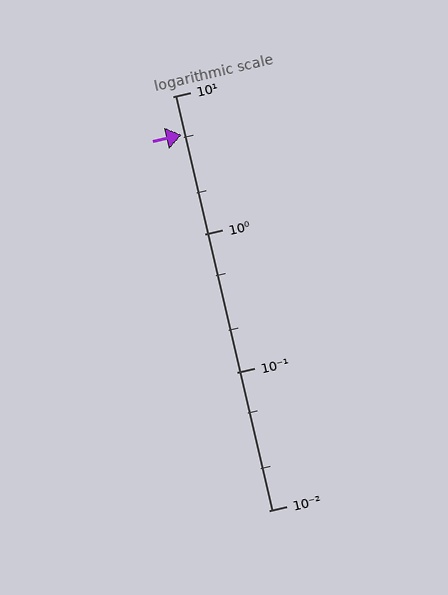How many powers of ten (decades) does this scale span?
The scale spans 3 decades, from 0.01 to 10.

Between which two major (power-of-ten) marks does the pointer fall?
The pointer is between 1 and 10.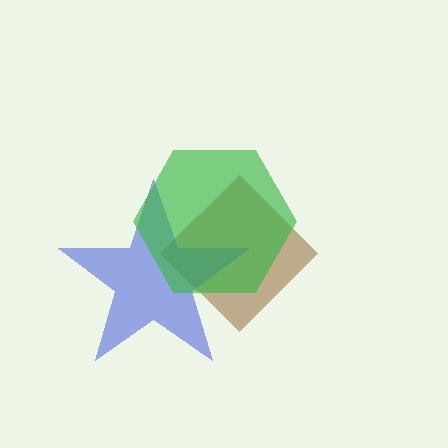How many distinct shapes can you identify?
There are 3 distinct shapes: a brown diamond, a blue star, a green hexagon.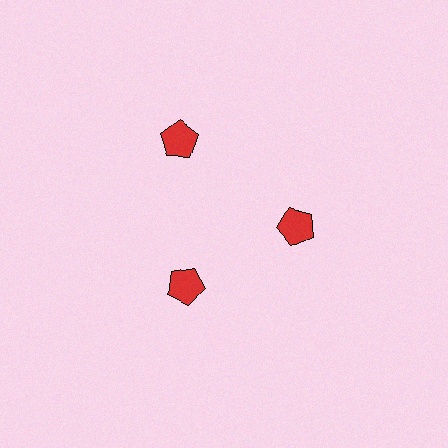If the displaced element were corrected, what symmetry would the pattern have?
It would have 3-fold rotational symmetry — the pattern would map onto itself every 120 degrees.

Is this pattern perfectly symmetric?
No. The 3 red pentagons are arranged in a ring, but one element near the 11 o'clock position is pushed outward from the center, breaking the 3-fold rotational symmetry.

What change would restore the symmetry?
The symmetry would be restored by moving it inward, back onto the ring so that all 3 pentagons sit at equal angles and equal distance from the center.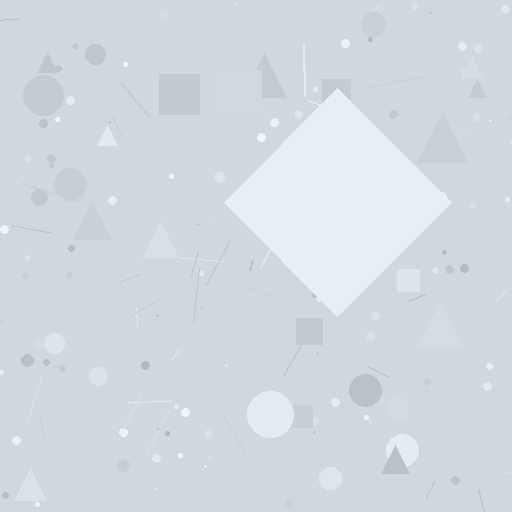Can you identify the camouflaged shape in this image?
The camouflaged shape is a diamond.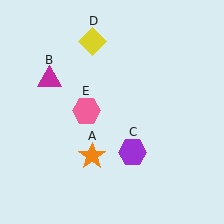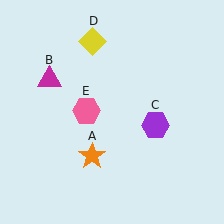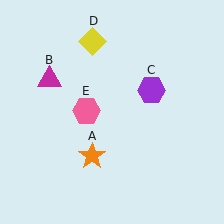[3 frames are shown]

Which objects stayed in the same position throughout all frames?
Orange star (object A) and magenta triangle (object B) and yellow diamond (object D) and pink hexagon (object E) remained stationary.